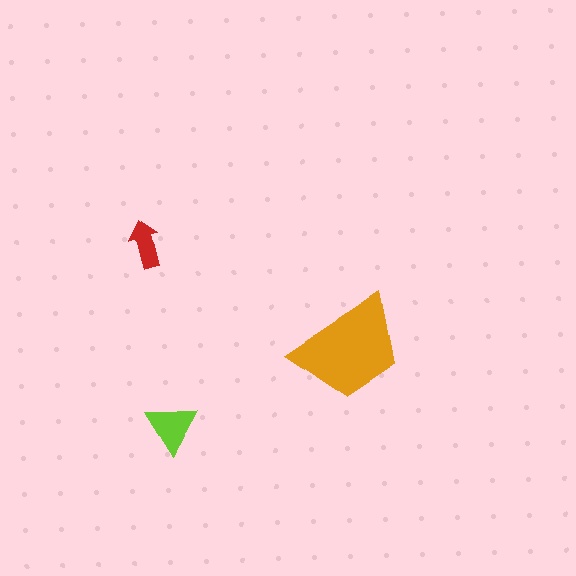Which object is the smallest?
The red arrow.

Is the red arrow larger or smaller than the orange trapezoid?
Smaller.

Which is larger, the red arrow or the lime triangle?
The lime triangle.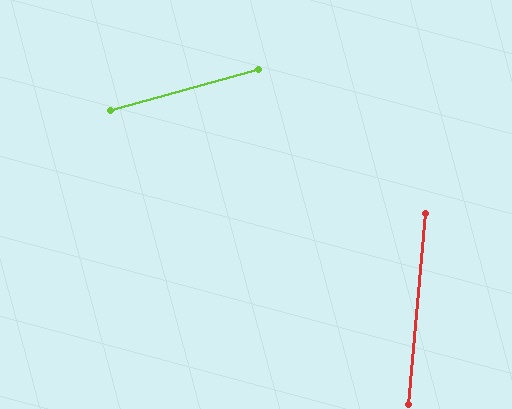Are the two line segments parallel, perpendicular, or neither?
Neither parallel nor perpendicular — they differ by about 70°.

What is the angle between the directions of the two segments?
Approximately 70 degrees.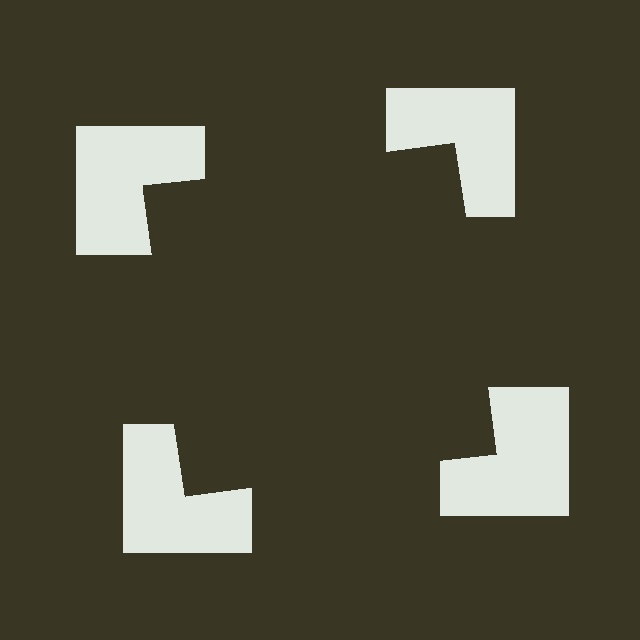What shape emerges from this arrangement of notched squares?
An illusory square — its edges are inferred from the aligned wedge cuts in the notched squares, not physically drawn.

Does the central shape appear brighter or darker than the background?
It typically appears slightly darker than the background, even though no actual brightness change is drawn.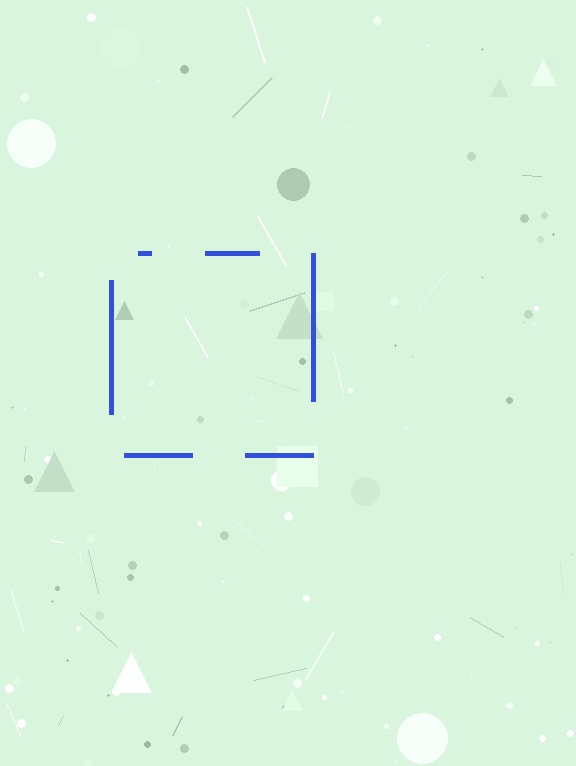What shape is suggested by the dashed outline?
The dashed outline suggests a square.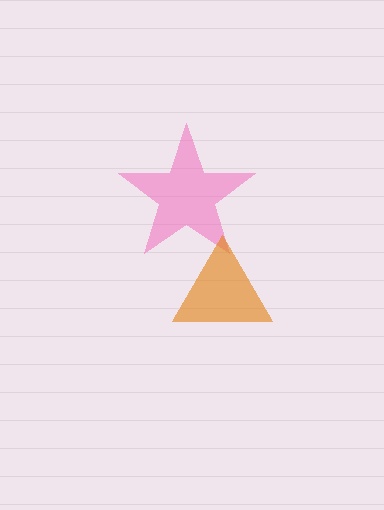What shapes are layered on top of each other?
The layered shapes are: a pink star, an orange triangle.